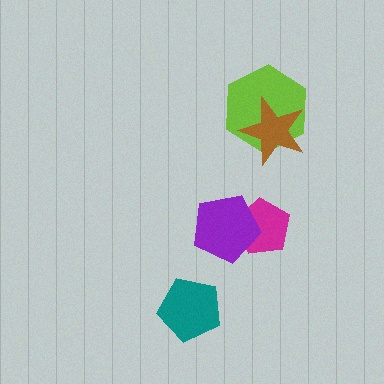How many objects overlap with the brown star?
1 object overlaps with the brown star.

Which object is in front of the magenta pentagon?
The purple pentagon is in front of the magenta pentagon.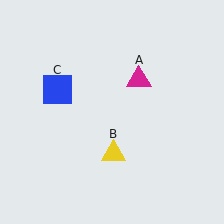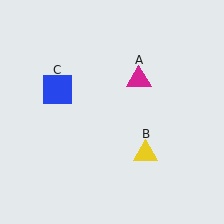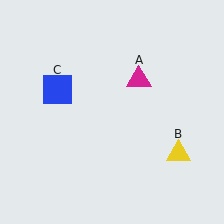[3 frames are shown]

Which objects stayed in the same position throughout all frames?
Magenta triangle (object A) and blue square (object C) remained stationary.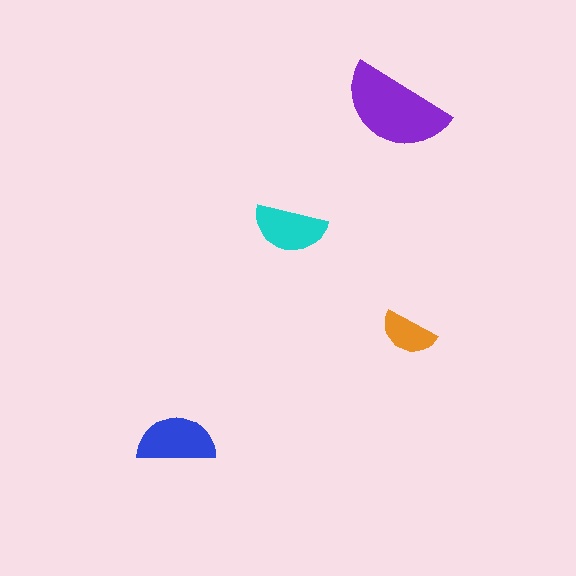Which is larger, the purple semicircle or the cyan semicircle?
The purple one.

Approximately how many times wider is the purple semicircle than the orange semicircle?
About 2 times wider.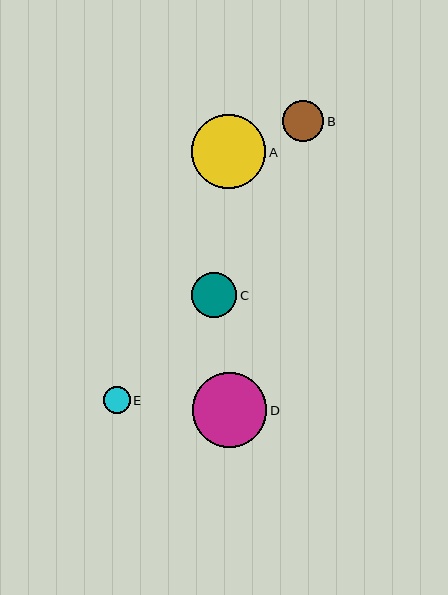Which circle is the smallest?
Circle E is the smallest with a size of approximately 27 pixels.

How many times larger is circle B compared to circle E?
Circle B is approximately 1.5 times the size of circle E.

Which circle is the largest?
Circle D is the largest with a size of approximately 74 pixels.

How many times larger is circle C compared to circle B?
Circle C is approximately 1.1 times the size of circle B.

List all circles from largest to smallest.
From largest to smallest: D, A, C, B, E.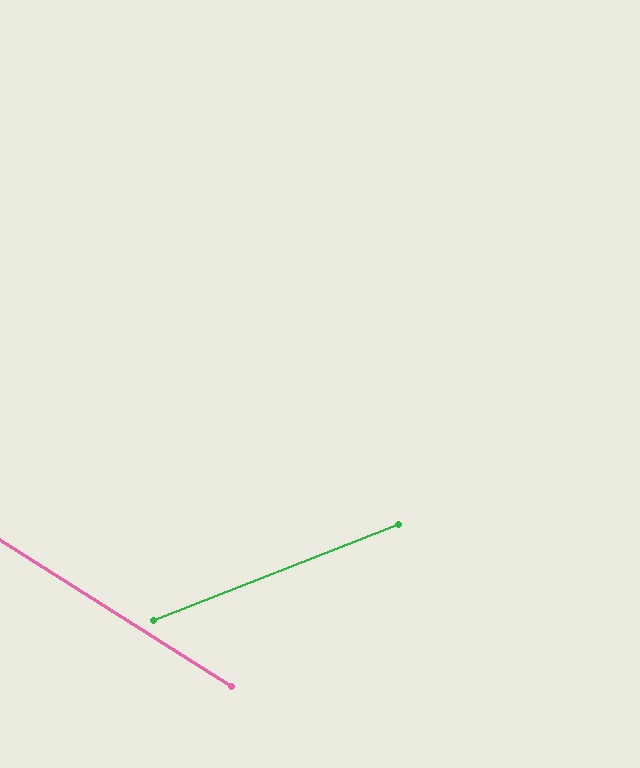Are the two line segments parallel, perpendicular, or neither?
Neither parallel nor perpendicular — they differ by about 54°.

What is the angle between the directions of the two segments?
Approximately 54 degrees.